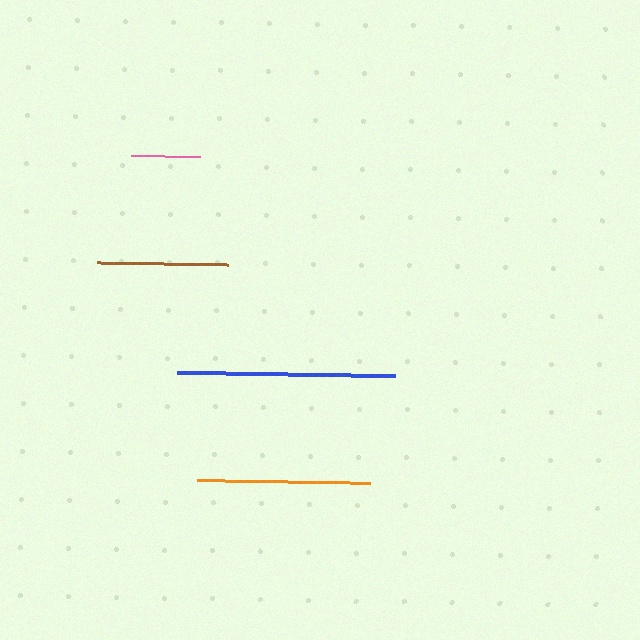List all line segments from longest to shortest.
From longest to shortest: blue, orange, brown, pink.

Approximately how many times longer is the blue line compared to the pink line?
The blue line is approximately 3.2 times the length of the pink line.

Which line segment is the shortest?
The pink line is the shortest at approximately 69 pixels.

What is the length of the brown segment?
The brown segment is approximately 131 pixels long.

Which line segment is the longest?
The blue line is the longest at approximately 218 pixels.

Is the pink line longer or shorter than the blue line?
The blue line is longer than the pink line.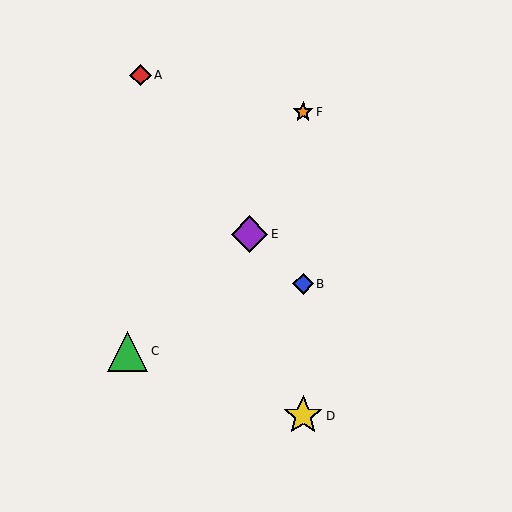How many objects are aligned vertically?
3 objects (B, D, F) are aligned vertically.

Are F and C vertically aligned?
No, F is at x≈303 and C is at x≈127.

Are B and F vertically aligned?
Yes, both are at x≈303.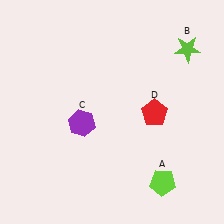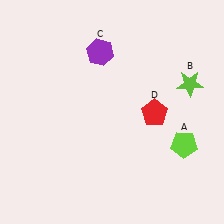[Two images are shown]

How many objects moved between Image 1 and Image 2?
3 objects moved between the two images.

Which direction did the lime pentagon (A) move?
The lime pentagon (A) moved up.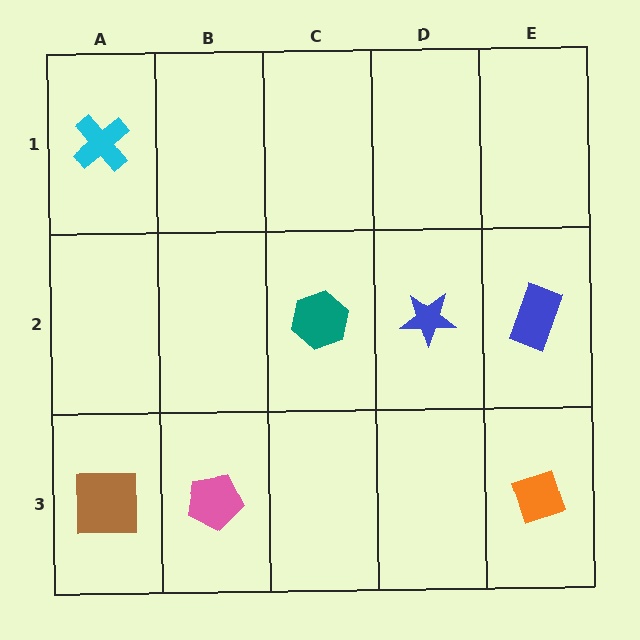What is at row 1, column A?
A cyan cross.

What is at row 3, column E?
An orange diamond.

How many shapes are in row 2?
3 shapes.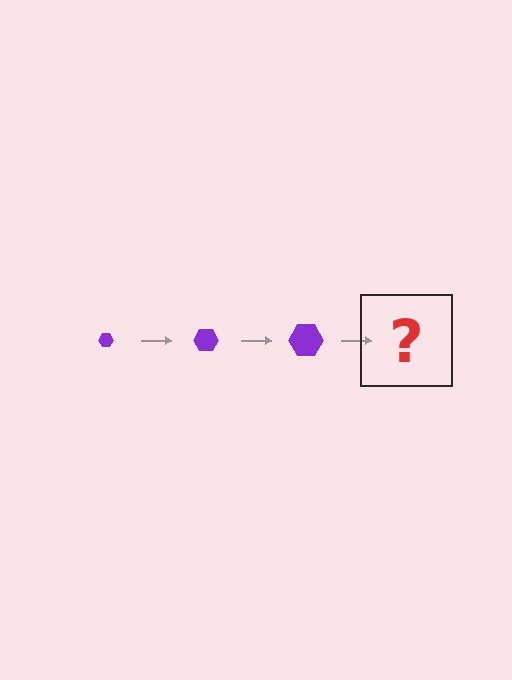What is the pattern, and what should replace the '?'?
The pattern is that the hexagon gets progressively larger each step. The '?' should be a purple hexagon, larger than the previous one.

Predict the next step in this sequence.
The next step is a purple hexagon, larger than the previous one.